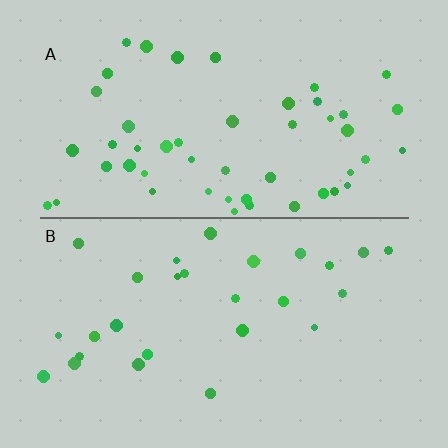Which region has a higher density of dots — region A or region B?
A (the top).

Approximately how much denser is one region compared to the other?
Approximately 1.8× — region A over region B.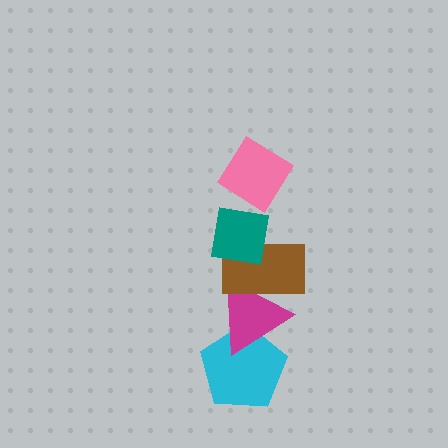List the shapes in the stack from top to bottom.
From top to bottom: the pink diamond, the teal square, the brown rectangle, the magenta triangle, the cyan pentagon.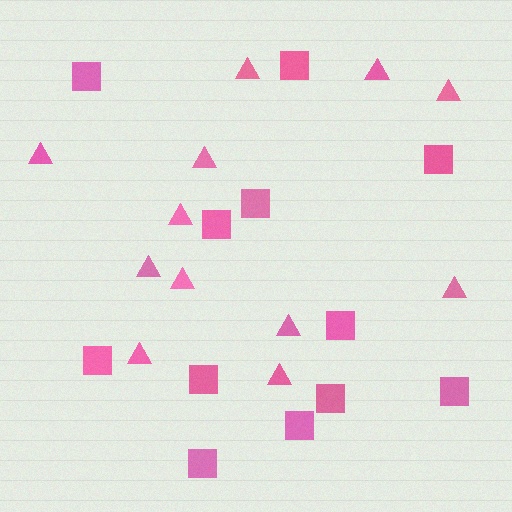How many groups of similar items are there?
There are 2 groups: one group of triangles (12) and one group of squares (12).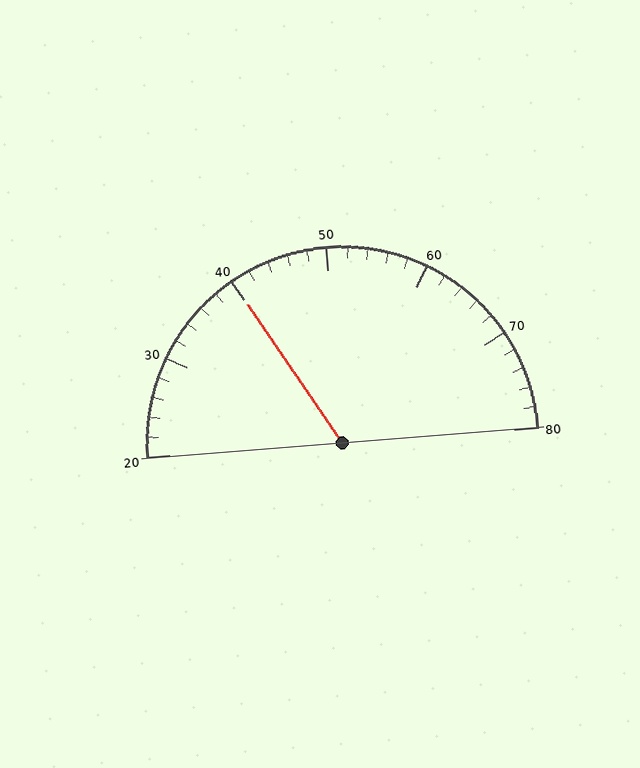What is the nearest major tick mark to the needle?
The nearest major tick mark is 40.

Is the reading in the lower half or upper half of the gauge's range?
The reading is in the lower half of the range (20 to 80).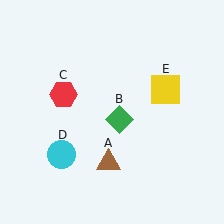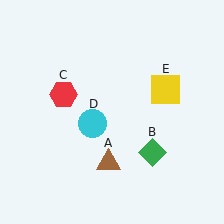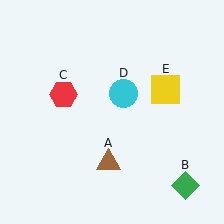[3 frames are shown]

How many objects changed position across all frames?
2 objects changed position: green diamond (object B), cyan circle (object D).